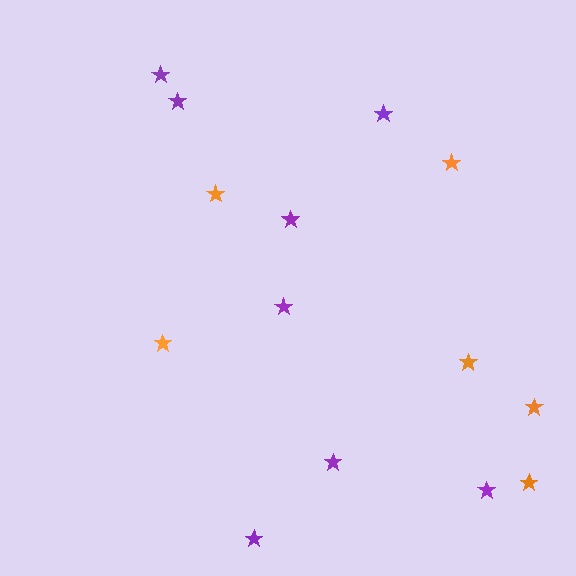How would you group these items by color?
There are 2 groups: one group of orange stars (6) and one group of purple stars (8).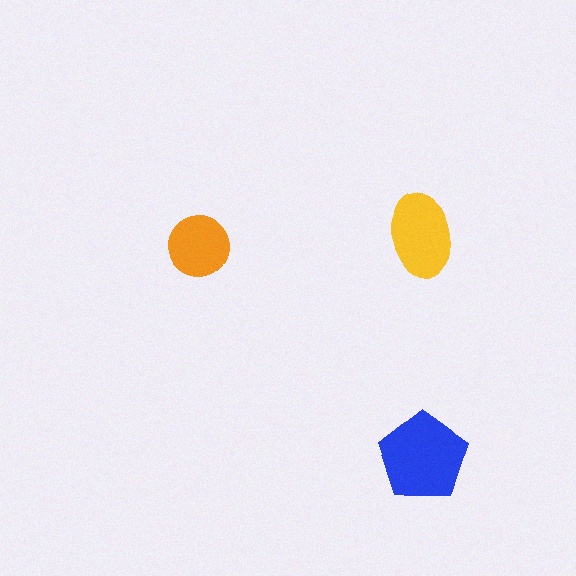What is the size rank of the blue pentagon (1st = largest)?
1st.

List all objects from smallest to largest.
The orange circle, the yellow ellipse, the blue pentagon.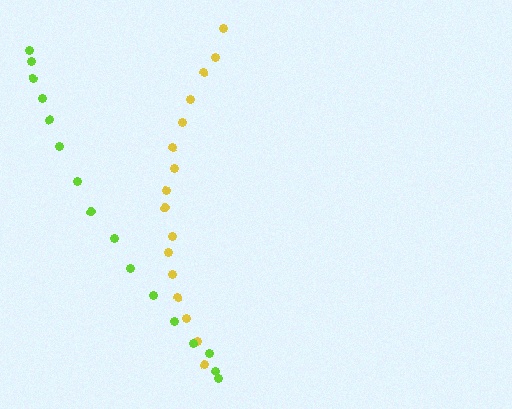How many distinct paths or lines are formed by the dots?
There are 2 distinct paths.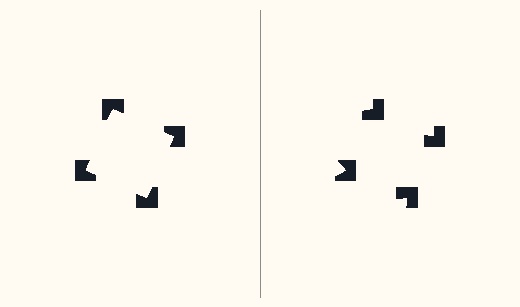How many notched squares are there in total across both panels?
8 — 4 on each side.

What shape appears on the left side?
An illusory square.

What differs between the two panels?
The notched squares are positioned identically on both sides; only the wedge orientations differ. On the left they align to a square; on the right they are misaligned.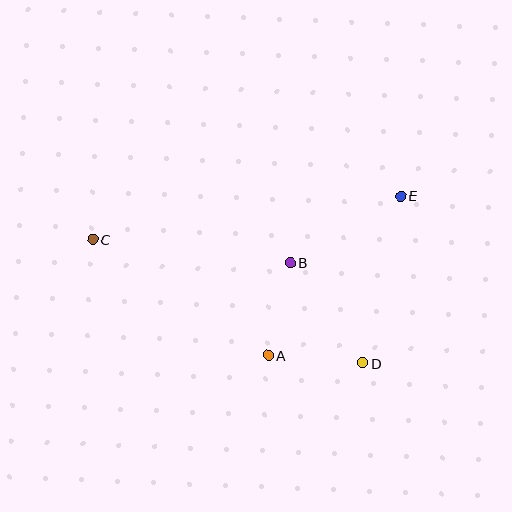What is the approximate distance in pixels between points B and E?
The distance between B and E is approximately 129 pixels.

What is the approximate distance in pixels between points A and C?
The distance between A and C is approximately 210 pixels.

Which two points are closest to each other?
Points A and D are closest to each other.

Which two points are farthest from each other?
Points C and E are farthest from each other.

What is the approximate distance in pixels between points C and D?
The distance between C and D is approximately 297 pixels.